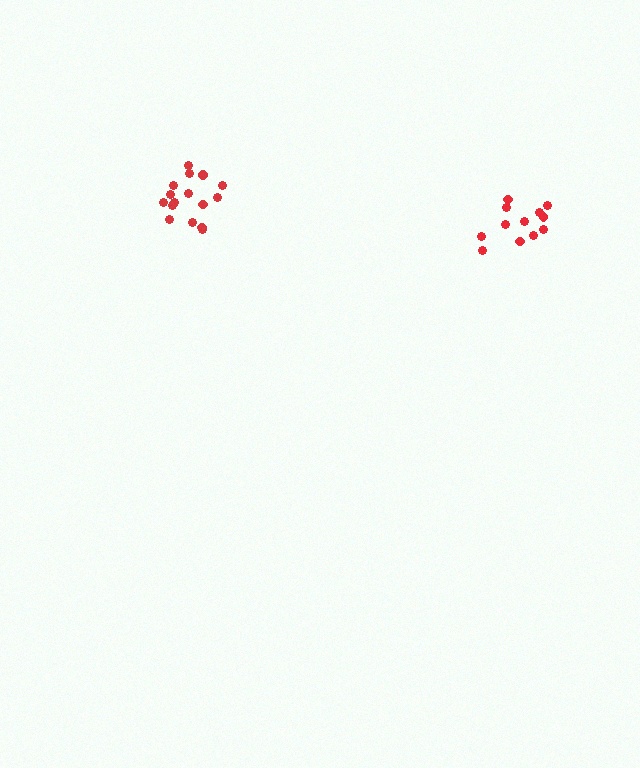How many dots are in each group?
Group 1: 16 dots, Group 2: 12 dots (28 total).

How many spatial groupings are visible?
There are 2 spatial groupings.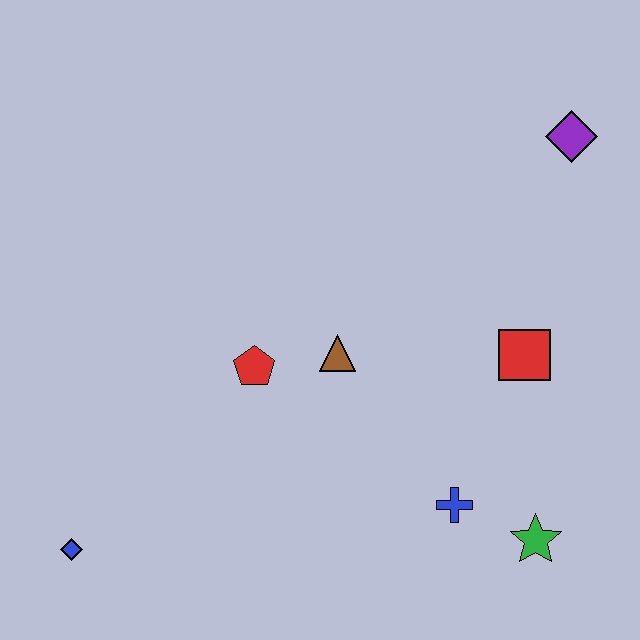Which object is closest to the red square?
The blue cross is closest to the red square.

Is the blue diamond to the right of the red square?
No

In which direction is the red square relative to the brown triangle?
The red square is to the right of the brown triangle.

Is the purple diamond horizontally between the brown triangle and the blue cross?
No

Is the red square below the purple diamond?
Yes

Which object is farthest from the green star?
The blue diamond is farthest from the green star.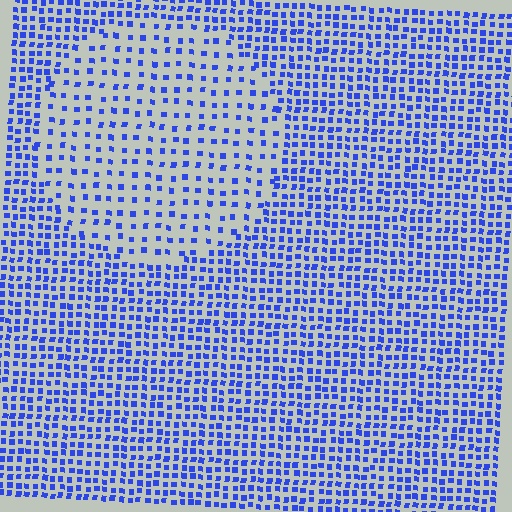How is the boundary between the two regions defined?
The boundary is defined by a change in element density (approximately 2.1x ratio). All elements are the same color, size, and shape.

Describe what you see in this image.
The image contains small blue elements arranged at two different densities. A circle-shaped region is visible where the elements are less densely packed than the surrounding area.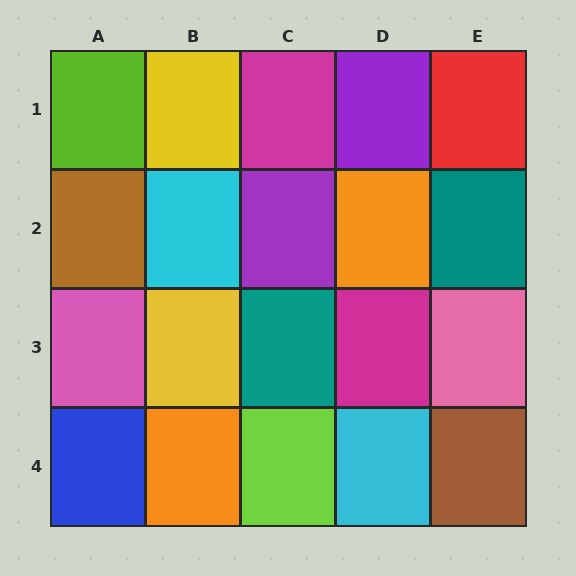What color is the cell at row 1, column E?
Red.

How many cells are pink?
2 cells are pink.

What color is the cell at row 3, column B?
Yellow.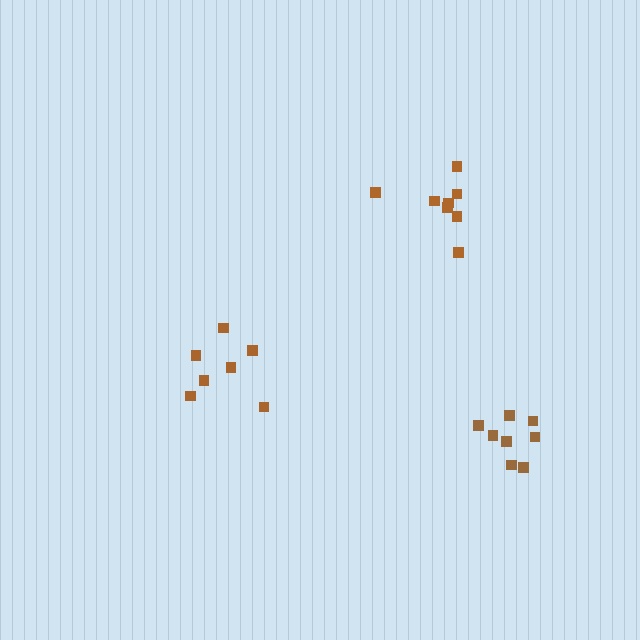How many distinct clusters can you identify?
There are 3 distinct clusters.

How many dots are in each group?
Group 1: 7 dots, Group 2: 8 dots, Group 3: 9 dots (24 total).